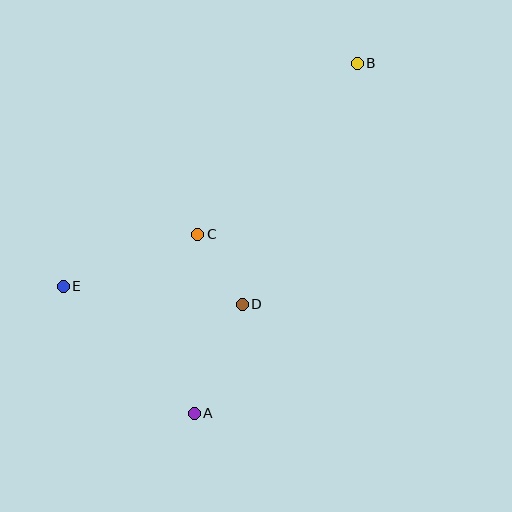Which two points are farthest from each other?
Points A and B are farthest from each other.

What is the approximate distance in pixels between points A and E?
The distance between A and E is approximately 183 pixels.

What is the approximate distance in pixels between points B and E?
The distance between B and E is approximately 369 pixels.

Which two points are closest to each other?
Points C and D are closest to each other.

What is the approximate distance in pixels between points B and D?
The distance between B and D is approximately 267 pixels.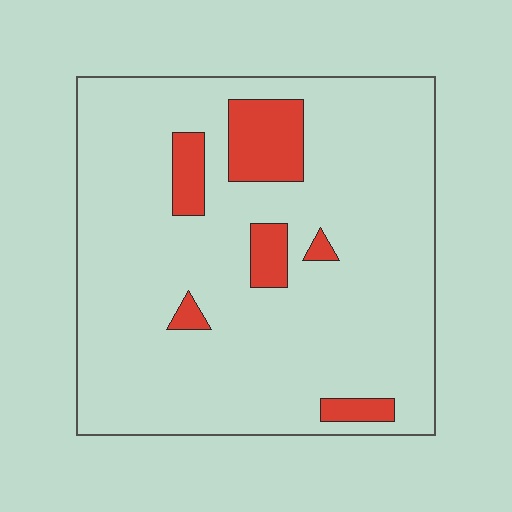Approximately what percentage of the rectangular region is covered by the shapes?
Approximately 10%.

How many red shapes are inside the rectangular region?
6.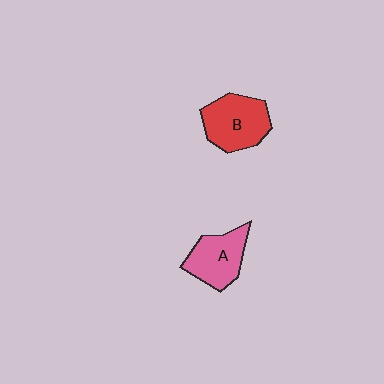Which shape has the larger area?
Shape B (red).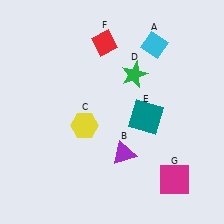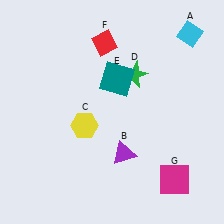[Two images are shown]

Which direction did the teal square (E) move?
The teal square (E) moved up.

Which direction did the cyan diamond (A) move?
The cyan diamond (A) moved right.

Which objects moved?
The objects that moved are: the cyan diamond (A), the teal square (E).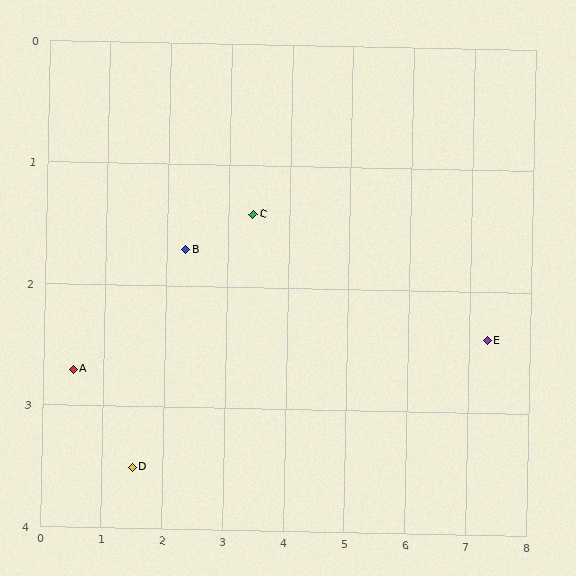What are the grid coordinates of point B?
Point B is at approximately (2.3, 1.7).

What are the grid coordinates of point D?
Point D is at approximately (1.5, 3.5).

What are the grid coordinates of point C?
Point C is at approximately (3.4, 1.4).